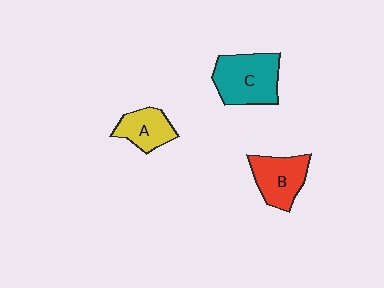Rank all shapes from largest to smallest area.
From largest to smallest: C (teal), B (red), A (yellow).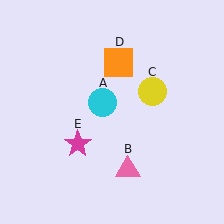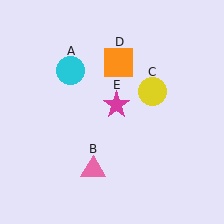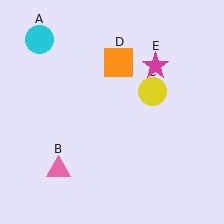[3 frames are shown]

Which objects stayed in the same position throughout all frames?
Yellow circle (object C) and orange square (object D) remained stationary.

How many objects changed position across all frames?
3 objects changed position: cyan circle (object A), pink triangle (object B), magenta star (object E).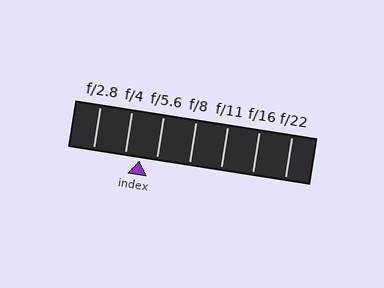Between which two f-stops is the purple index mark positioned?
The index mark is between f/4 and f/5.6.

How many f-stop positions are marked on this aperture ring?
There are 7 f-stop positions marked.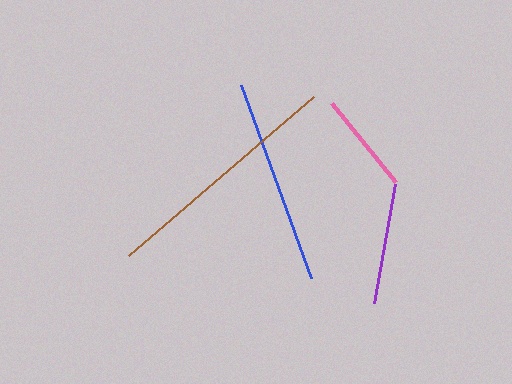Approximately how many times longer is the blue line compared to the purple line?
The blue line is approximately 1.7 times the length of the purple line.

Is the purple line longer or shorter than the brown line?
The brown line is longer than the purple line.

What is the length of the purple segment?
The purple segment is approximately 120 pixels long.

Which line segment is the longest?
The brown line is the longest at approximately 244 pixels.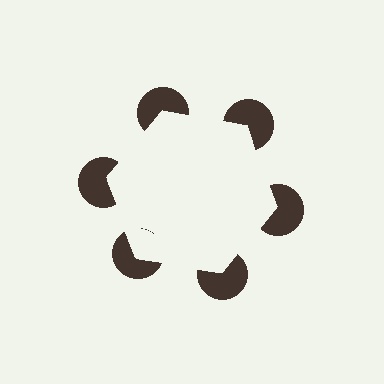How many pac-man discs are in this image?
There are 6 — one at each vertex of the illusory hexagon.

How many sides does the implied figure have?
6 sides.